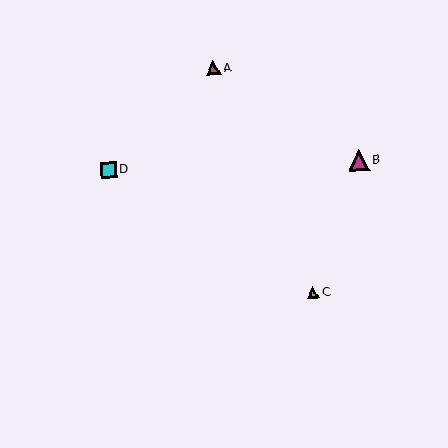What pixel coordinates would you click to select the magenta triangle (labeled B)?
Click at (359, 160) to select the magenta triangle B.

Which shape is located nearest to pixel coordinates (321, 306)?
The lime triangle (labeled C) at (313, 292) is nearest to that location.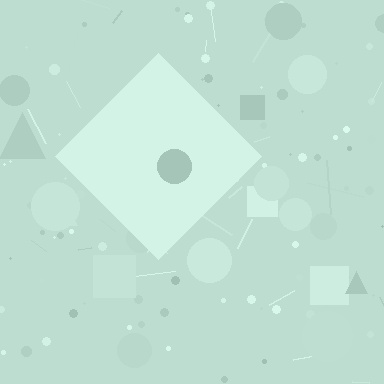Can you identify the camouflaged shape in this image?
The camouflaged shape is a diamond.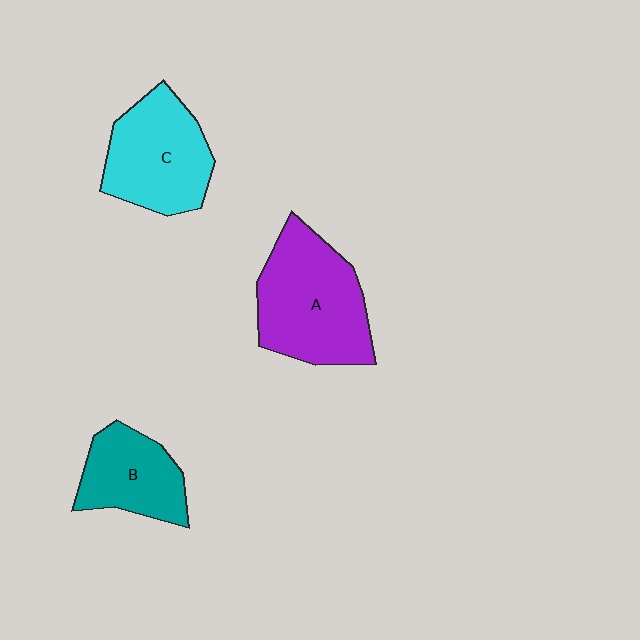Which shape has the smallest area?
Shape B (teal).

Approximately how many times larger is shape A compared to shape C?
Approximately 1.2 times.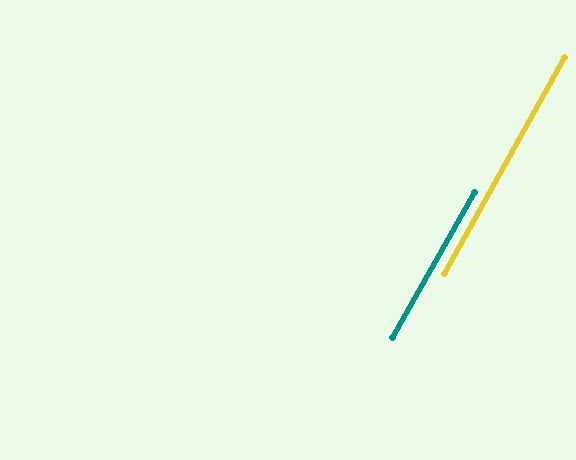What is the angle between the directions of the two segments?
Approximately 0 degrees.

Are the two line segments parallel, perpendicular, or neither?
Parallel — their directions differ by only 0.4°.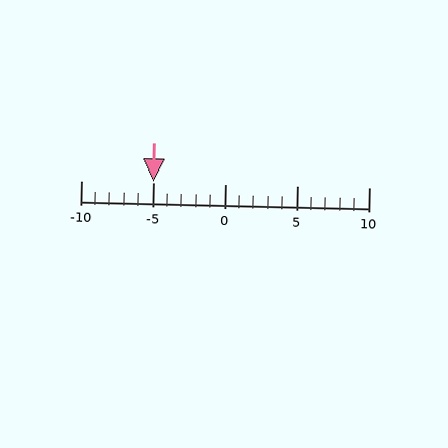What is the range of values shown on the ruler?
The ruler shows values from -10 to 10.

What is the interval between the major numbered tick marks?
The major tick marks are spaced 5 units apart.